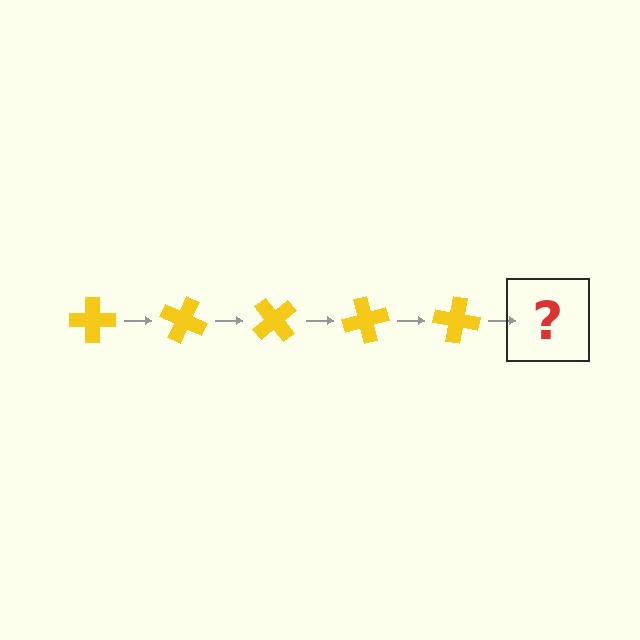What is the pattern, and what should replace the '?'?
The pattern is that the cross rotates 25 degrees each step. The '?' should be a yellow cross rotated 125 degrees.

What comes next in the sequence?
The next element should be a yellow cross rotated 125 degrees.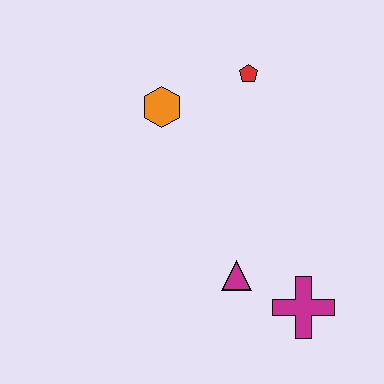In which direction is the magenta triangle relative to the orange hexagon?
The magenta triangle is below the orange hexagon.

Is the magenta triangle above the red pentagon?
No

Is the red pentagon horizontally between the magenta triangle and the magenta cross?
Yes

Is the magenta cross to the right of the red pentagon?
Yes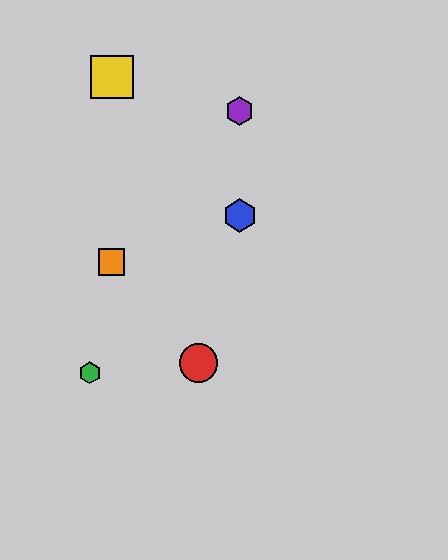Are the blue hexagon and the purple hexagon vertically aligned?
Yes, both are at x≈240.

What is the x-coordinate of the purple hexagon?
The purple hexagon is at x≈240.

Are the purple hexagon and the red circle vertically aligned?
No, the purple hexagon is at x≈240 and the red circle is at x≈198.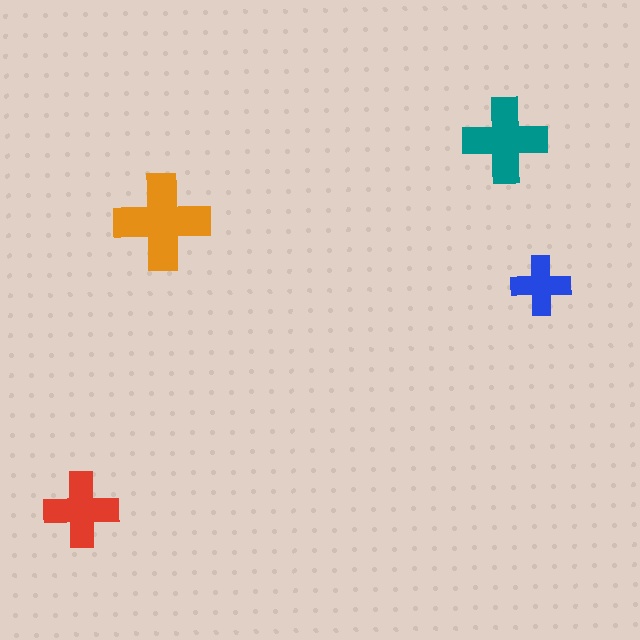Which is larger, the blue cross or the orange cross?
The orange one.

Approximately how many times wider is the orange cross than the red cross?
About 1.5 times wider.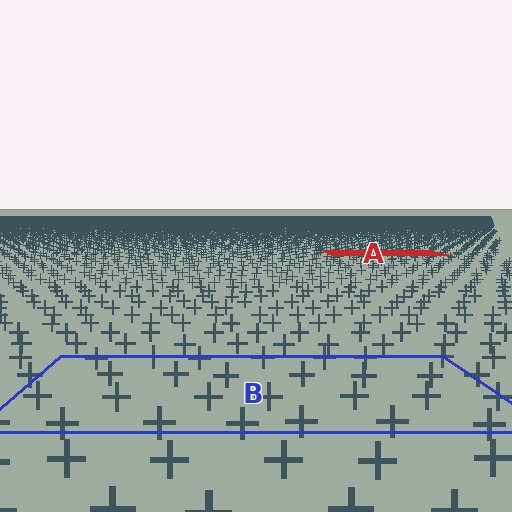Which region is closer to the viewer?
Region B is closer. The texture elements there are larger and more spread out.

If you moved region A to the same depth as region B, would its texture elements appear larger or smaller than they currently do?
They would appear larger. At a closer depth, the same texture elements are projected at a bigger on-screen size.